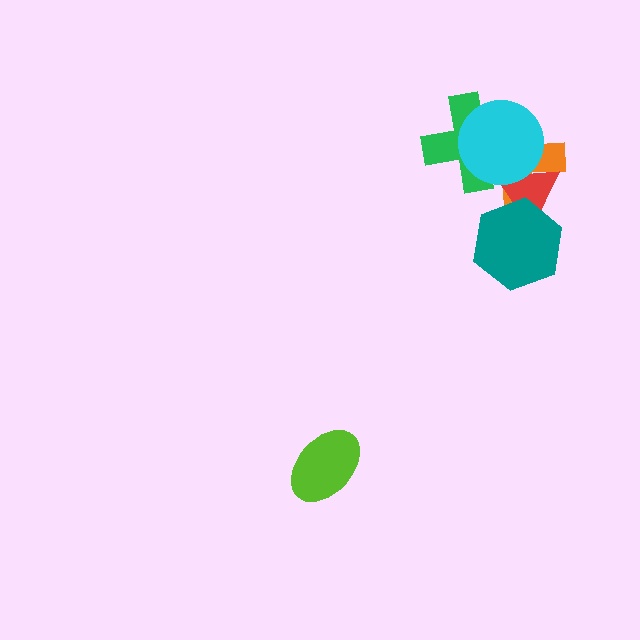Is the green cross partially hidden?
Yes, it is partially covered by another shape.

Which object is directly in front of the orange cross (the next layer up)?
The red triangle is directly in front of the orange cross.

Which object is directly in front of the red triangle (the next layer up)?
The teal hexagon is directly in front of the red triangle.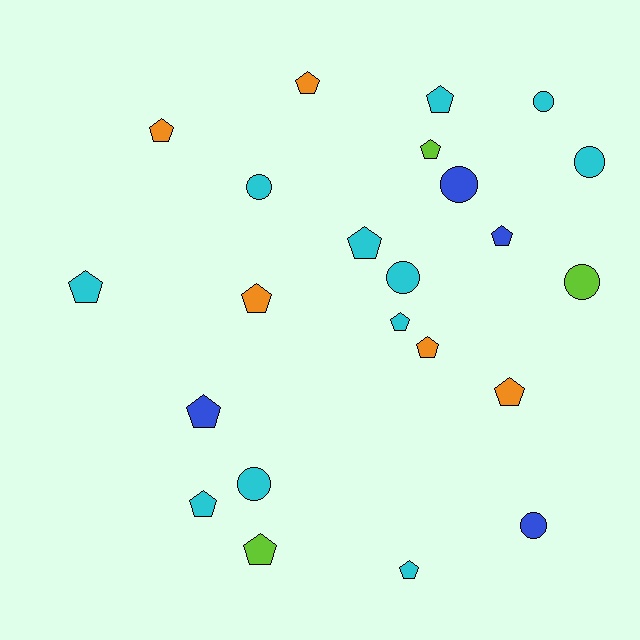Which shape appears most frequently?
Pentagon, with 15 objects.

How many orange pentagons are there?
There are 5 orange pentagons.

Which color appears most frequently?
Cyan, with 11 objects.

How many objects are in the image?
There are 23 objects.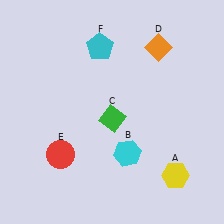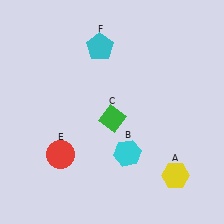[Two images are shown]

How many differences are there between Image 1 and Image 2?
There is 1 difference between the two images.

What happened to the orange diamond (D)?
The orange diamond (D) was removed in Image 2. It was in the top-right area of Image 1.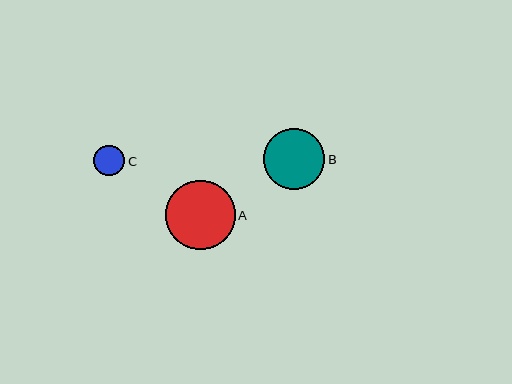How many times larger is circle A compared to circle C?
Circle A is approximately 2.3 times the size of circle C.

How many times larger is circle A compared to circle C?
Circle A is approximately 2.3 times the size of circle C.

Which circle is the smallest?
Circle C is the smallest with a size of approximately 31 pixels.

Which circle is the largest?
Circle A is the largest with a size of approximately 70 pixels.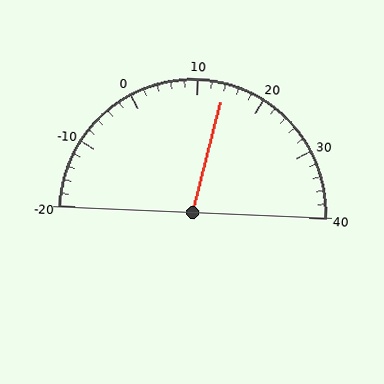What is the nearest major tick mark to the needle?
The nearest major tick mark is 10.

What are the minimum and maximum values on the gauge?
The gauge ranges from -20 to 40.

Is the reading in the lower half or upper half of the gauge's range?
The reading is in the upper half of the range (-20 to 40).